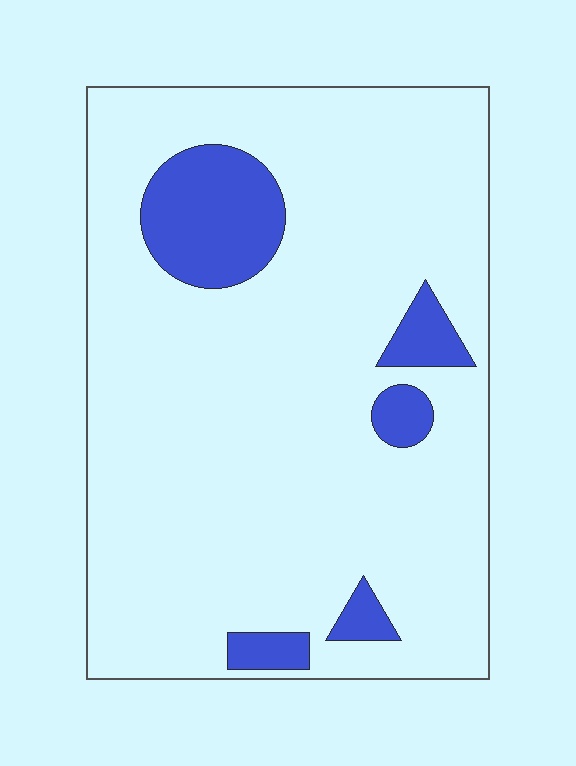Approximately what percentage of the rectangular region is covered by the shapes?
Approximately 15%.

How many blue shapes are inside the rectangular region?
5.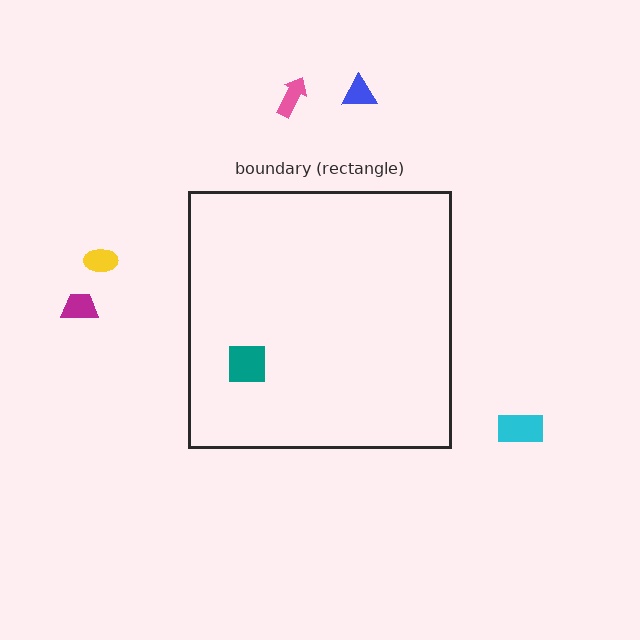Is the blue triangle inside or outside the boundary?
Outside.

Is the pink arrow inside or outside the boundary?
Outside.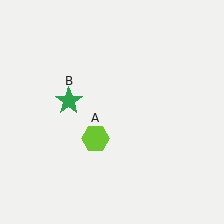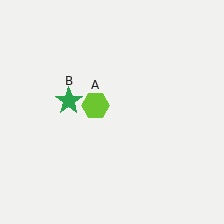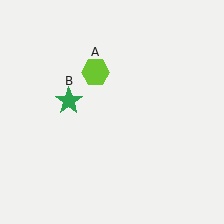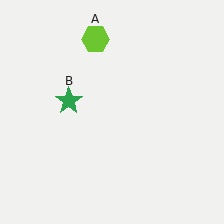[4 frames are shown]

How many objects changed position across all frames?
1 object changed position: lime hexagon (object A).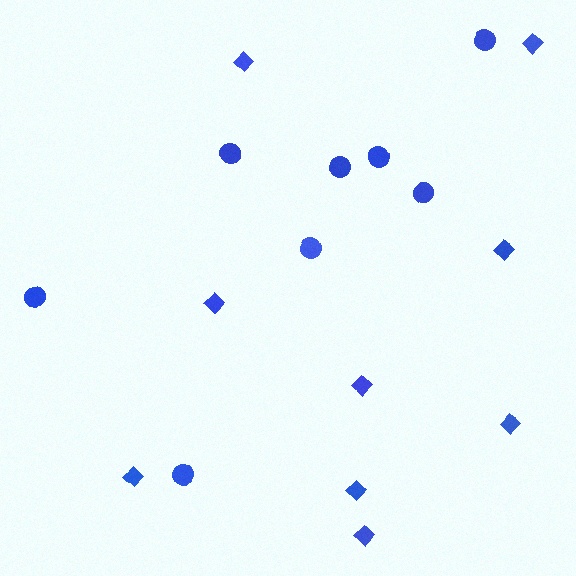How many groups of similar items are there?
There are 2 groups: one group of circles (8) and one group of diamonds (9).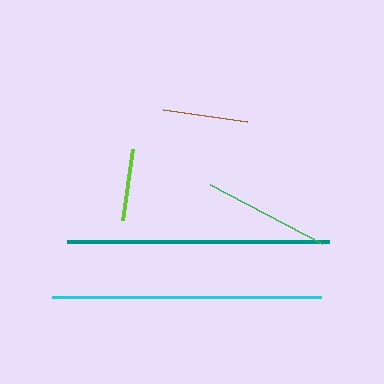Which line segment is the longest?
The cyan line is the longest at approximately 269 pixels.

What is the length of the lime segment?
The lime segment is approximately 71 pixels long.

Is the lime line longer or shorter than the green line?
The green line is longer than the lime line.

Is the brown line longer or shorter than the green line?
The green line is longer than the brown line.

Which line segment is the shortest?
The lime line is the shortest at approximately 71 pixels.